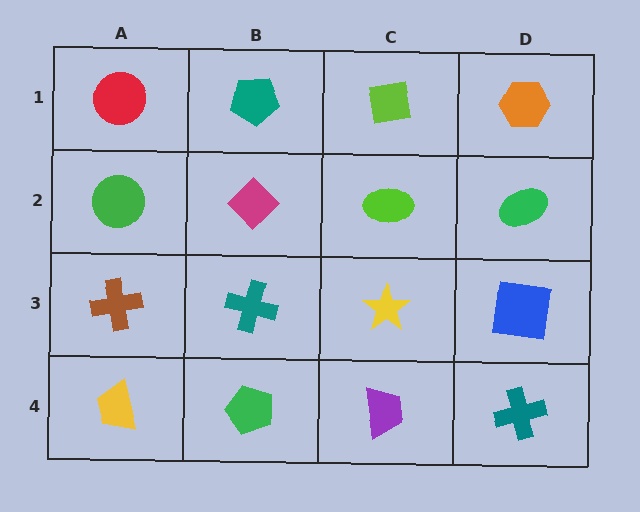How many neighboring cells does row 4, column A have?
2.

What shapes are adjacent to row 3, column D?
A green ellipse (row 2, column D), a teal cross (row 4, column D), a yellow star (row 3, column C).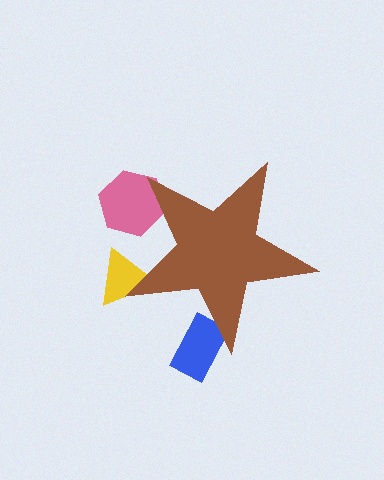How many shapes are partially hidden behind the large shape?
3 shapes are partially hidden.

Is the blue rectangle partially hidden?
Yes, the blue rectangle is partially hidden behind the brown star.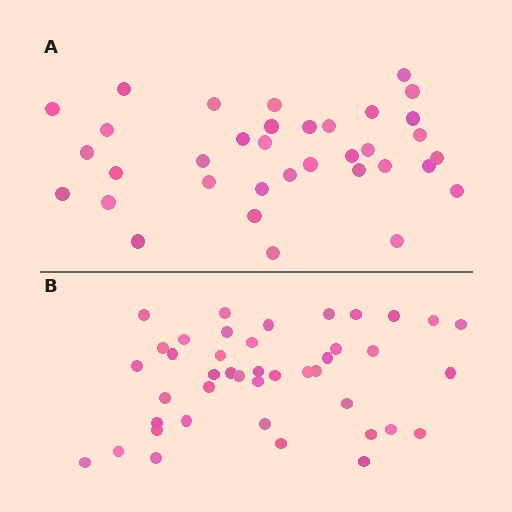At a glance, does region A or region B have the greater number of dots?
Region B (the bottom region) has more dots.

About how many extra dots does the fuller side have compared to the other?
Region B has roughly 8 or so more dots than region A.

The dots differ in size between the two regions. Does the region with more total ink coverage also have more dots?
No. Region A has more total ink coverage because its dots are larger, but region B actually contains more individual dots. Total area can be misleading — the number of items is what matters here.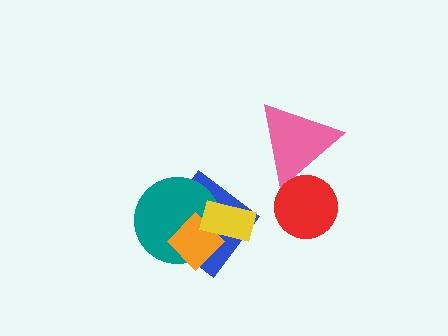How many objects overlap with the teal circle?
3 objects overlap with the teal circle.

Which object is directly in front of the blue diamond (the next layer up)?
The teal circle is directly in front of the blue diamond.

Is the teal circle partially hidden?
Yes, it is partially covered by another shape.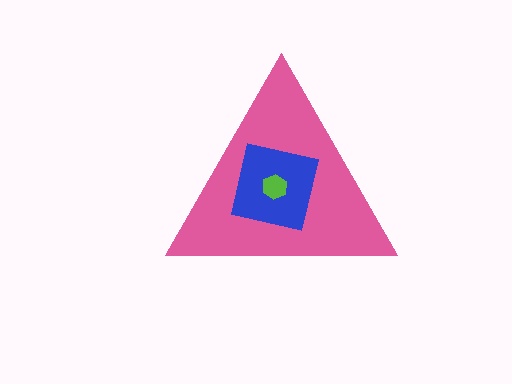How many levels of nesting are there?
3.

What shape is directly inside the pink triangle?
The blue square.